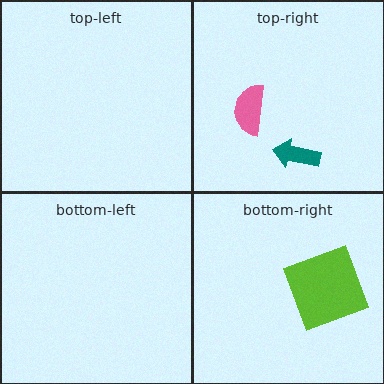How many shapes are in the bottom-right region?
1.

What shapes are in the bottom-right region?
The lime square.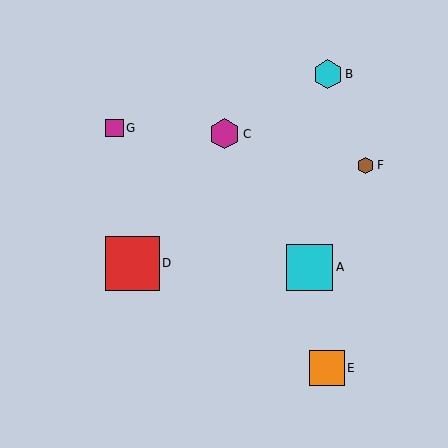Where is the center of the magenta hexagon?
The center of the magenta hexagon is at (225, 134).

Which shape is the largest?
The red square (labeled D) is the largest.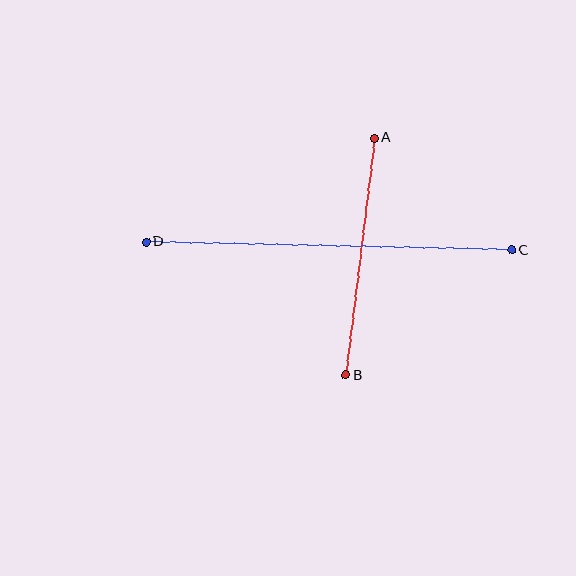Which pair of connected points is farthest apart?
Points C and D are farthest apart.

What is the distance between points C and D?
The distance is approximately 366 pixels.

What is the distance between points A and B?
The distance is approximately 239 pixels.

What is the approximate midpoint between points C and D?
The midpoint is at approximately (329, 246) pixels.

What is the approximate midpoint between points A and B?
The midpoint is at approximately (360, 257) pixels.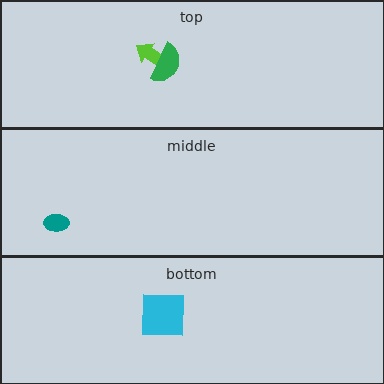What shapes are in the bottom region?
The cyan square.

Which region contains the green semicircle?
The top region.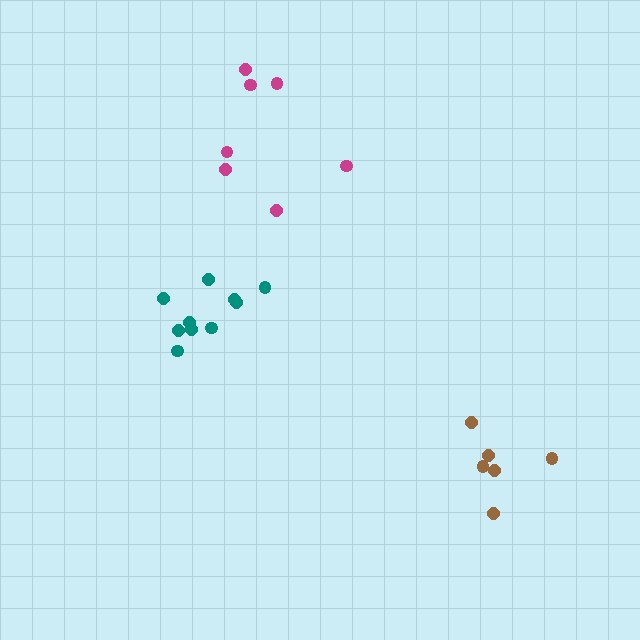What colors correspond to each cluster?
The clusters are colored: brown, magenta, teal.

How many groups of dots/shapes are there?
There are 3 groups.